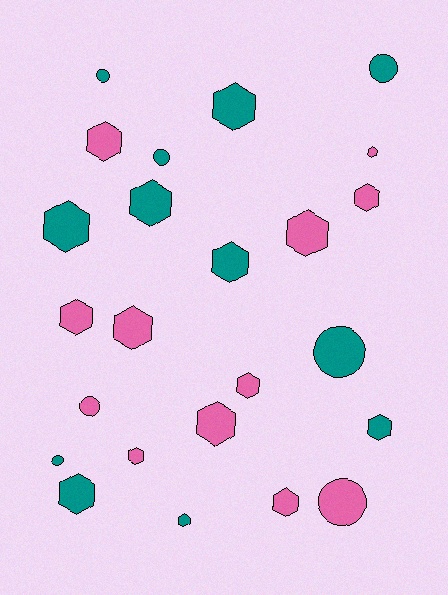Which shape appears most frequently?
Hexagon, with 17 objects.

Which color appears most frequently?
Pink, with 12 objects.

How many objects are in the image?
There are 24 objects.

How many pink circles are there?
There are 2 pink circles.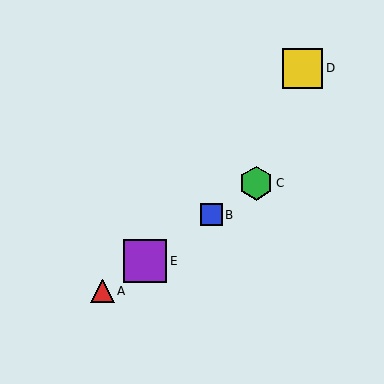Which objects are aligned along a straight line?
Objects A, B, C, E are aligned along a straight line.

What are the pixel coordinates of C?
Object C is at (256, 183).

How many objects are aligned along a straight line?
4 objects (A, B, C, E) are aligned along a straight line.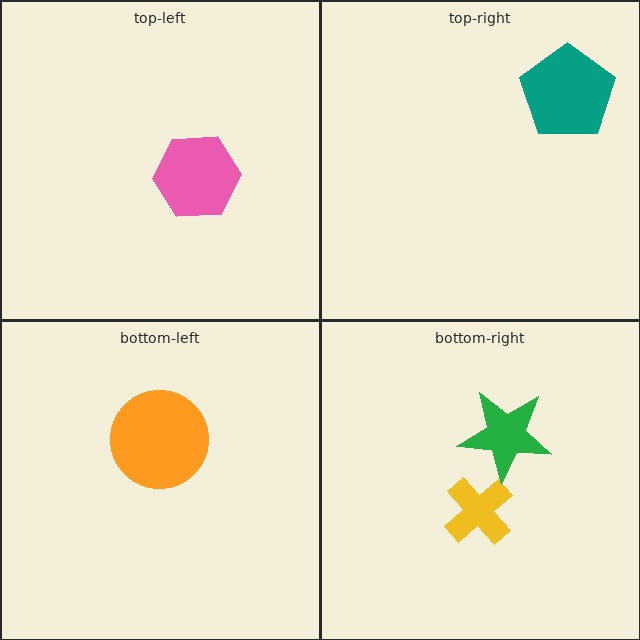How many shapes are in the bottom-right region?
2.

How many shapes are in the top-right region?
1.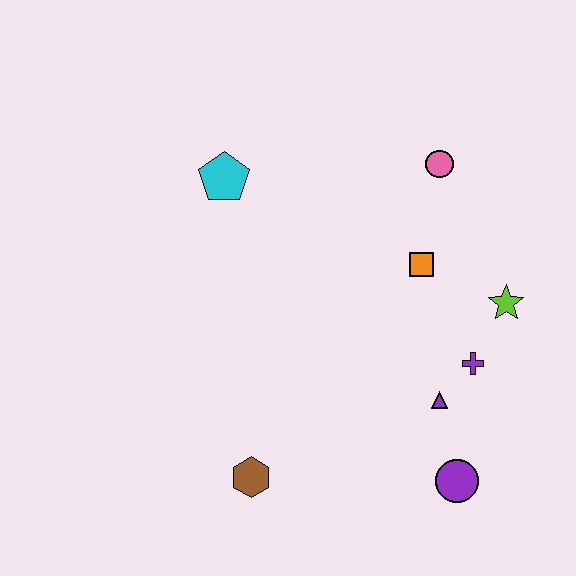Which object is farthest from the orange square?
The brown hexagon is farthest from the orange square.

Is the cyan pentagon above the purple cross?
Yes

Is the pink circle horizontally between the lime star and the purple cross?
No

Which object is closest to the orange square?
The lime star is closest to the orange square.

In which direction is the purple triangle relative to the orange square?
The purple triangle is below the orange square.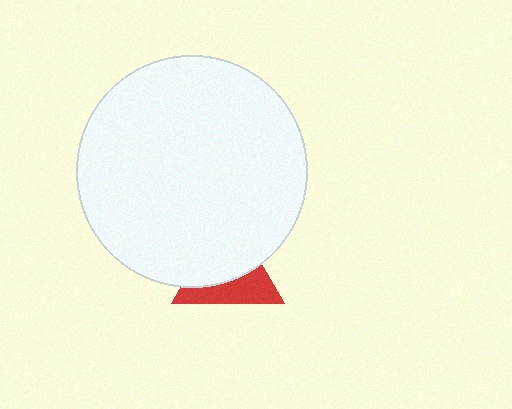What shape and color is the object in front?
The object in front is a white circle.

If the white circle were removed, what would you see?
You would see the complete red triangle.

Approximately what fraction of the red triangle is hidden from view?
Roughly 59% of the red triangle is hidden behind the white circle.